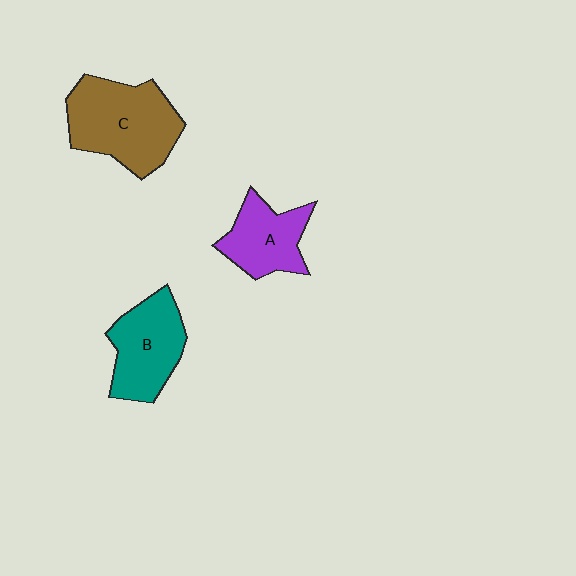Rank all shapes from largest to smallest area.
From largest to smallest: C (brown), B (teal), A (purple).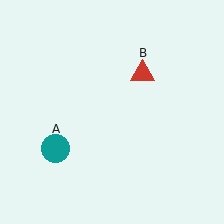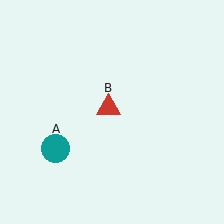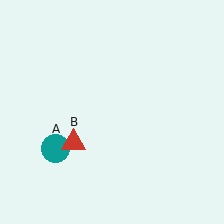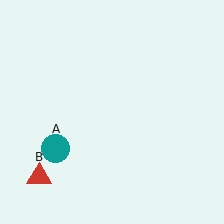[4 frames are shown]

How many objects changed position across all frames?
1 object changed position: red triangle (object B).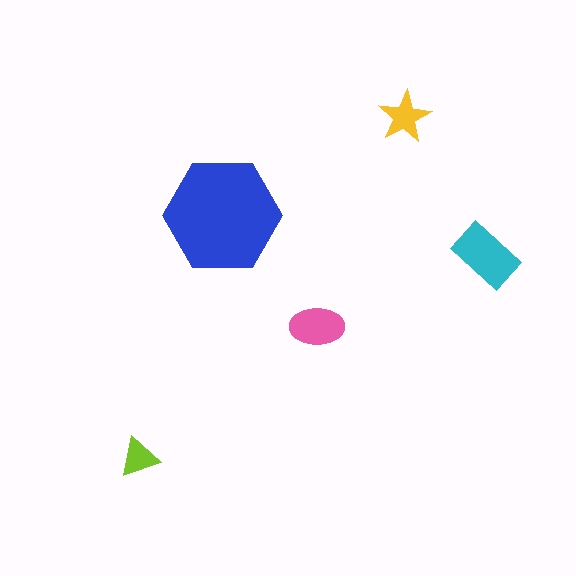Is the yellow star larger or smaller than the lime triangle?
Larger.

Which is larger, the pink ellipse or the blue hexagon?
The blue hexagon.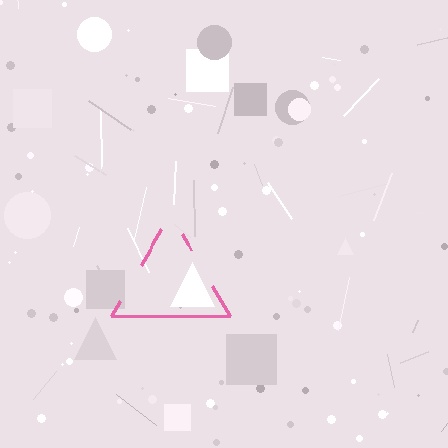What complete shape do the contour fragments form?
The contour fragments form a triangle.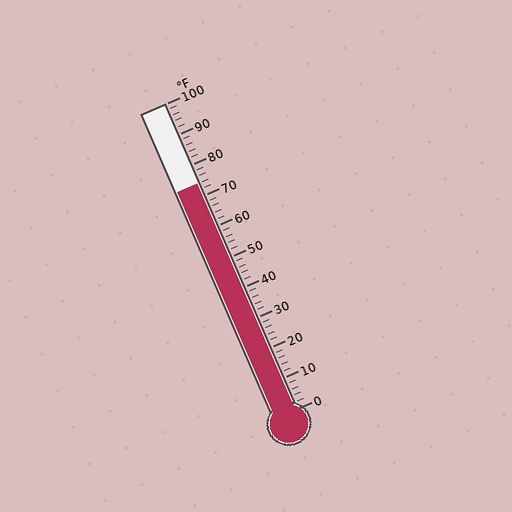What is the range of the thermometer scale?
The thermometer scale ranges from 0°F to 100°F.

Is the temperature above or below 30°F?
The temperature is above 30°F.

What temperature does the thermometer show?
The thermometer shows approximately 74°F.